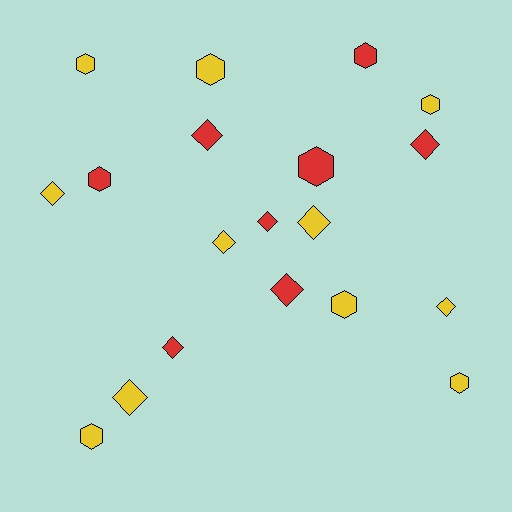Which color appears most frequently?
Yellow, with 11 objects.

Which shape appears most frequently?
Diamond, with 10 objects.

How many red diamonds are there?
There are 5 red diamonds.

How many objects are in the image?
There are 19 objects.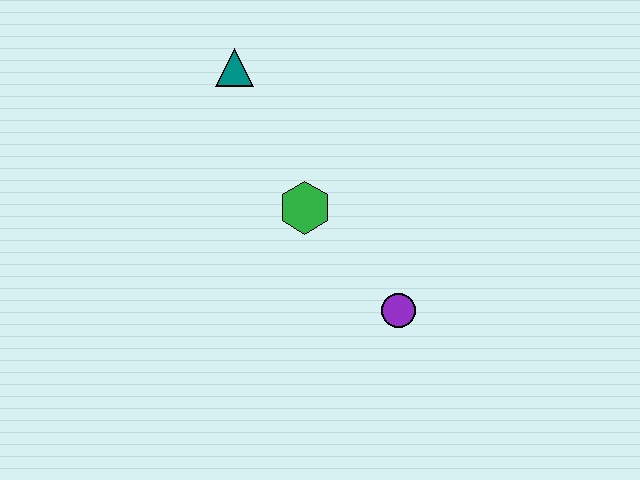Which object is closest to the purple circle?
The green hexagon is closest to the purple circle.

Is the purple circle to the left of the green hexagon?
No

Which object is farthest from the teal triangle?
The purple circle is farthest from the teal triangle.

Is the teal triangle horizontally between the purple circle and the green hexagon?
No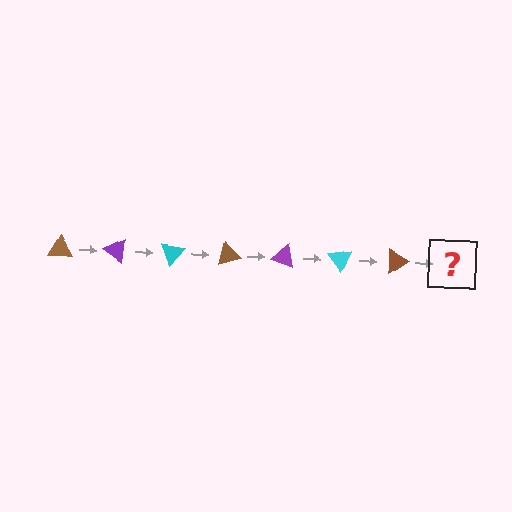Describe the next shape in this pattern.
It should be a purple triangle, rotated 245 degrees from the start.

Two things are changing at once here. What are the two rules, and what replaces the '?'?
The two rules are that it rotates 35 degrees each step and the color cycles through brown, purple, and cyan. The '?' should be a purple triangle, rotated 245 degrees from the start.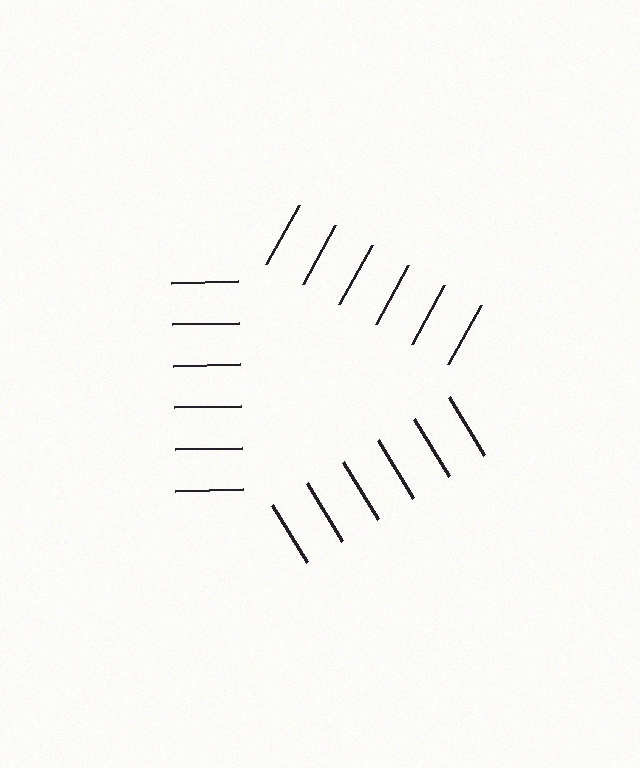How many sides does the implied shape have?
3 sides — the line-ends trace a triangle.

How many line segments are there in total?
18 — 6 along each of the 3 edges.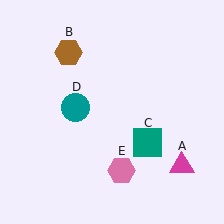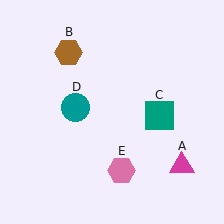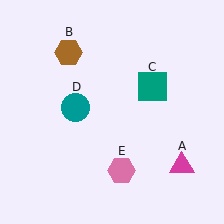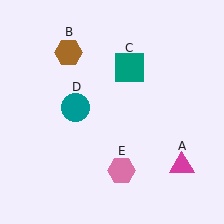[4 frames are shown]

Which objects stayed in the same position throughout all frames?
Magenta triangle (object A) and brown hexagon (object B) and teal circle (object D) and pink hexagon (object E) remained stationary.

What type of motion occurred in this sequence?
The teal square (object C) rotated counterclockwise around the center of the scene.